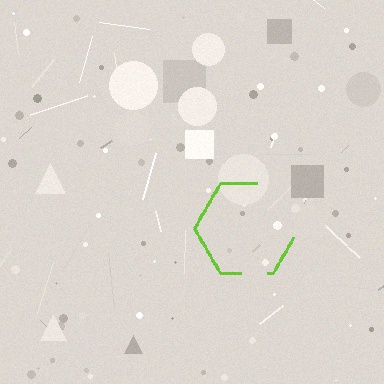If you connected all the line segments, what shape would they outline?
They would outline a hexagon.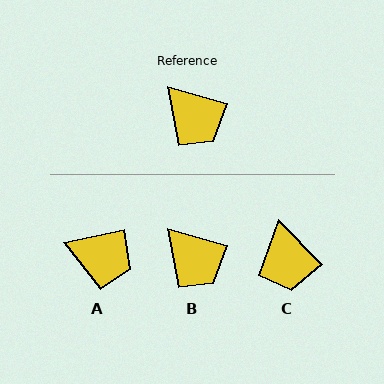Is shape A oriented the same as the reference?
No, it is off by about 28 degrees.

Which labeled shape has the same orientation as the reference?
B.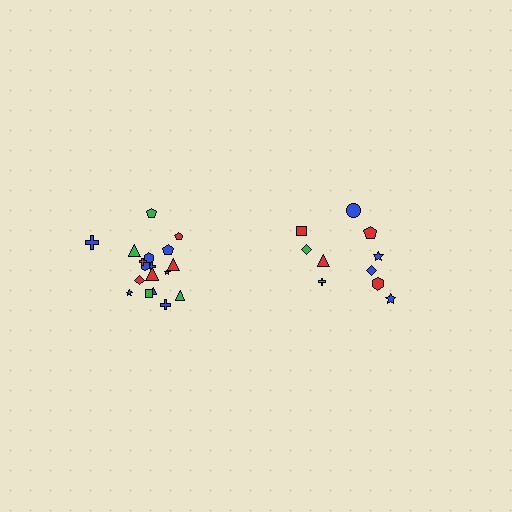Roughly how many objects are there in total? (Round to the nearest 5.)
Roughly 30 objects in total.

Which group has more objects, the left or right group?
The left group.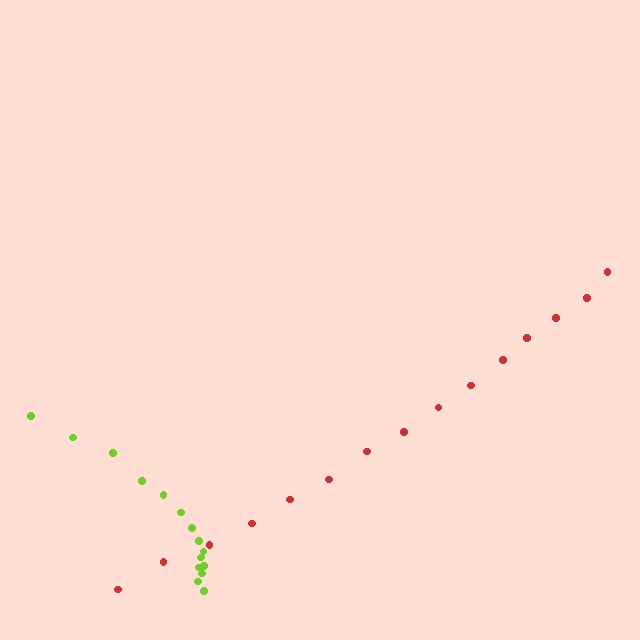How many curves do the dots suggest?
There are 2 distinct paths.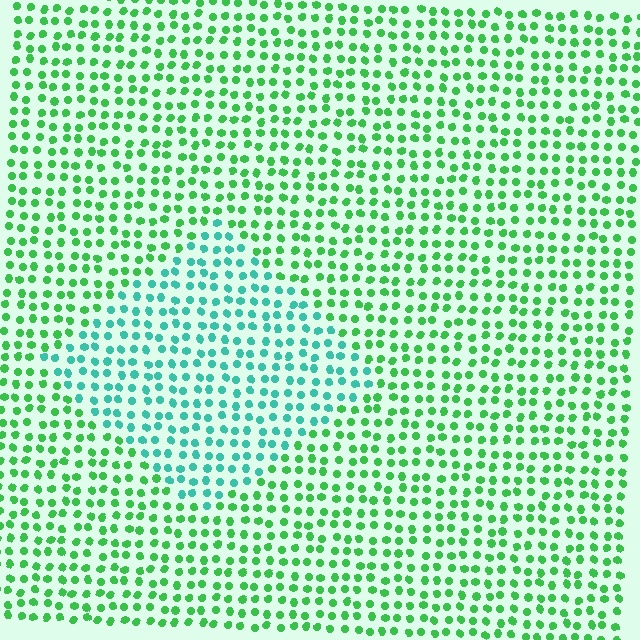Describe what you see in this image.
The image is filled with small green elements in a uniform arrangement. A diamond-shaped region is visible where the elements are tinted to a slightly different hue, forming a subtle color boundary.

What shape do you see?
I see a diamond.